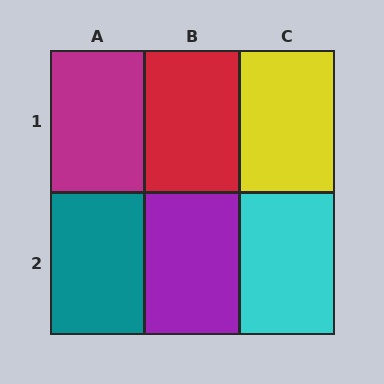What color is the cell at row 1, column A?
Magenta.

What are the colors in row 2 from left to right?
Teal, purple, cyan.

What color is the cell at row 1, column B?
Red.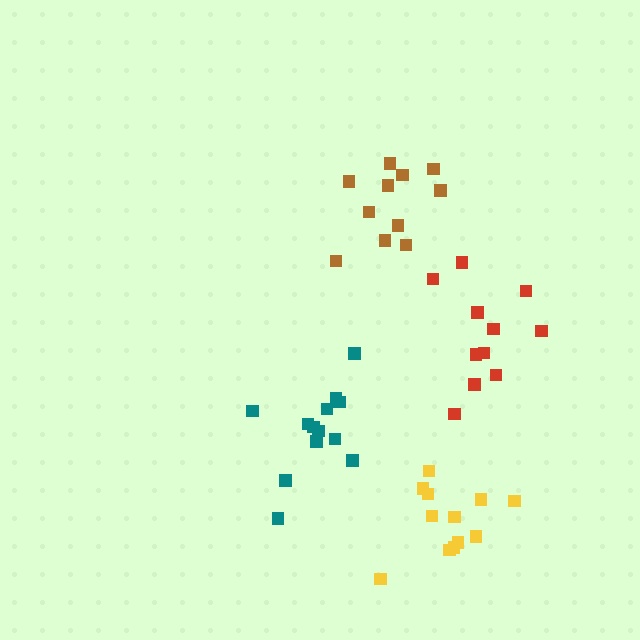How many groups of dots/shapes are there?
There are 4 groups.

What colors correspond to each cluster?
The clusters are colored: teal, red, brown, yellow.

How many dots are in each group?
Group 1: 13 dots, Group 2: 11 dots, Group 3: 11 dots, Group 4: 12 dots (47 total).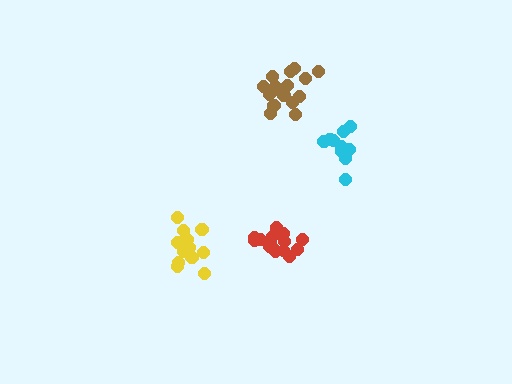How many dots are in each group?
Group 1: 13 dots, Group 2: 16 dots, Group 3: 16 dots, Group 4: 11 dots (56 total).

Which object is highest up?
The brown cluster is topmost.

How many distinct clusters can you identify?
There are 4 distinct clusters.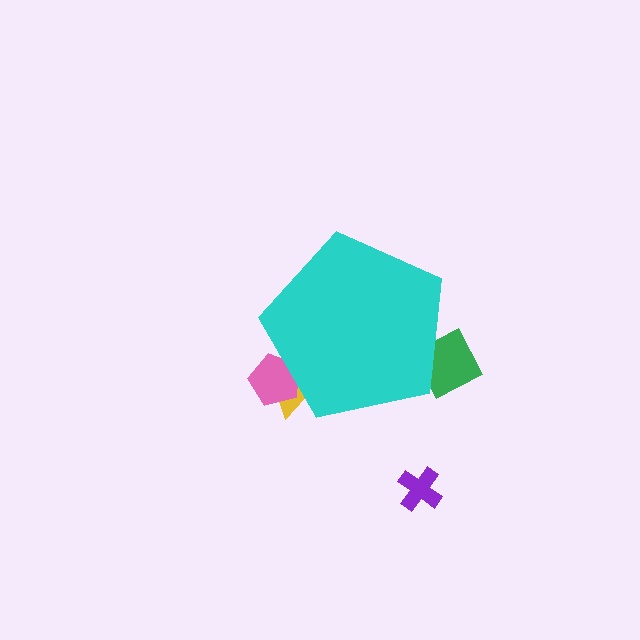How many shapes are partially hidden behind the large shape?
3 shapes are partially hidden.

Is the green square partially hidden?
Yes, the green square is partially hidden behind the cyan pentagon.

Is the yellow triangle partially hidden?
Yes, the yellow triangle is partially hidden behind the cyan pentagon.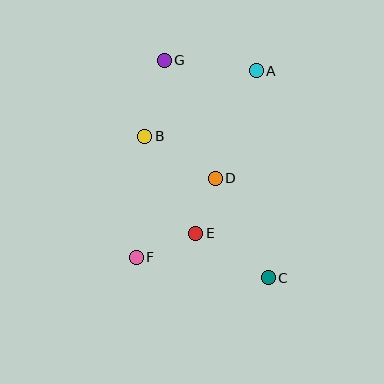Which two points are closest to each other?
Points D and E are closest to each other.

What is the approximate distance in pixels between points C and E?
The distance between C and E is approximately 85 pixels.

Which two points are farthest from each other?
Points C and G are farthest from each other.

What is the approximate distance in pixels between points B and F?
The distance between B and F is approximately 121 pixels.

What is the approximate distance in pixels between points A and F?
The distance between A and F is approximately 222 pixels.